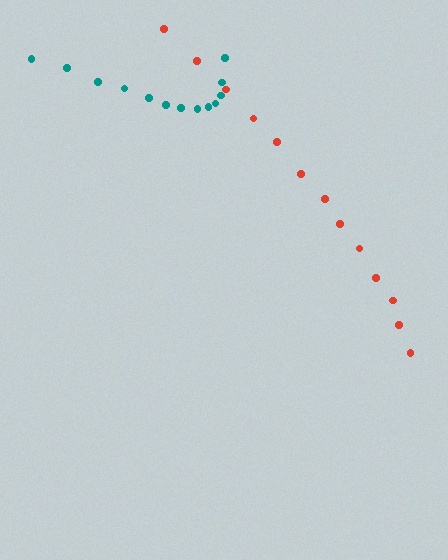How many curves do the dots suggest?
There are 2 distinct paths.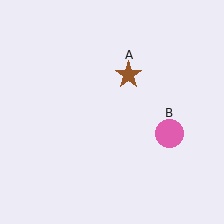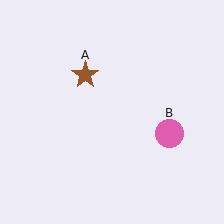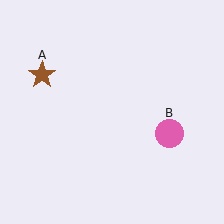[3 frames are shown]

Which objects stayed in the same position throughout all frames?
Pink circle (object B) remained stationary.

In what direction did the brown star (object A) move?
The brown star (object A) moved left.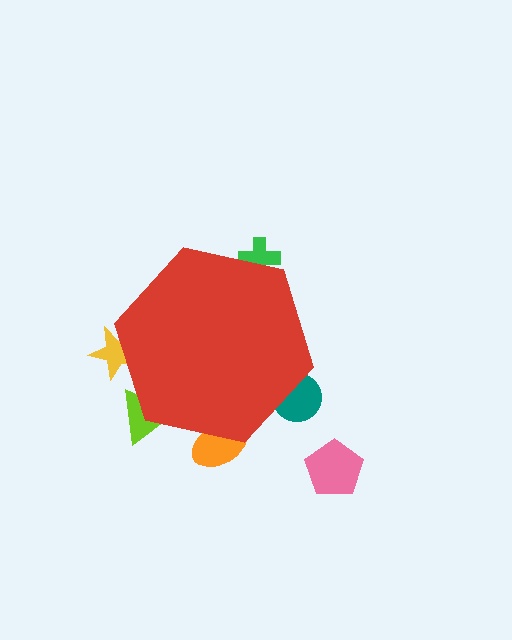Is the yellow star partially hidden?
Yes, the yellow star is partially hidden behind the red hexagon.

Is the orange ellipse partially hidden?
Yes, the orange ellipse is partially hidden behind the red hexagon.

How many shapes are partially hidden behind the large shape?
5 shapes are partially hidden.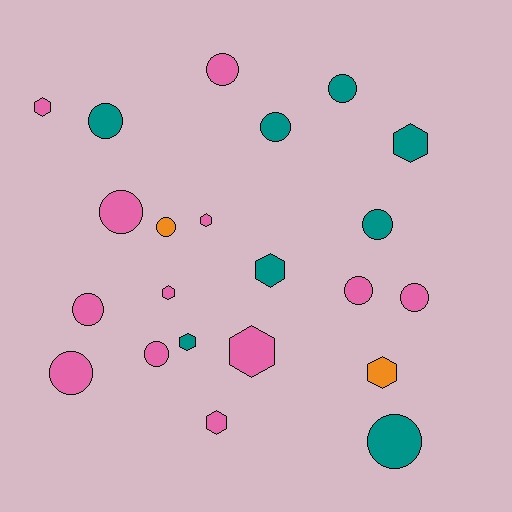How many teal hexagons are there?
There are 3 teal hexagons.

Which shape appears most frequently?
Circle, with 13 objects.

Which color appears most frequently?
Pink, with 12 objects.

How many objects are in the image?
There are 22 objects.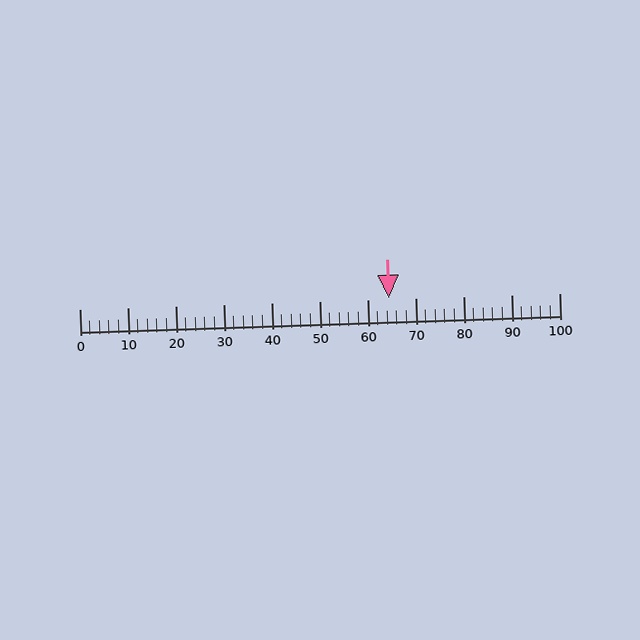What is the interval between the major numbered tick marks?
The major tick marks are spaced 10 units apart.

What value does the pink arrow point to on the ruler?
The pink arrow points to approximately 64.